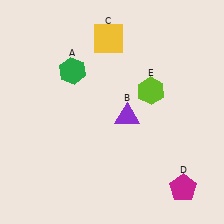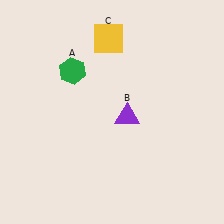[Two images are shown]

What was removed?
The magenta pentagon (D), the lime hexagon (E) were removed in Image 2.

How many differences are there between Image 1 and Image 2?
There are 2 differences between the two images.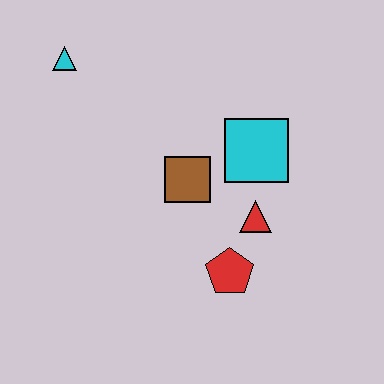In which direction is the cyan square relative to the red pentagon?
The cyan square is above the red pentagon.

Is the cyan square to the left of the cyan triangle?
No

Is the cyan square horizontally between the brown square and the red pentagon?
No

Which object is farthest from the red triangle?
The cyan triangle is farthest from the red triangle.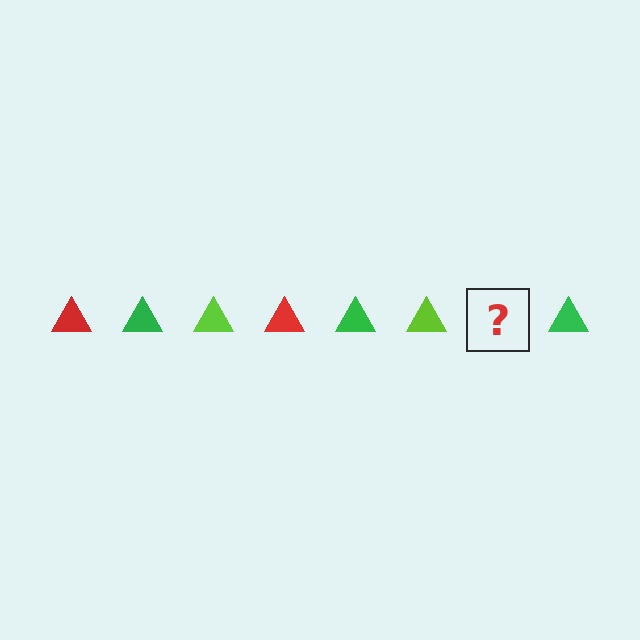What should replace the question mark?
The question mark should be replaced with a red triangle.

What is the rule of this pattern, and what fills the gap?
The rule is that the pattern cycles through red, green, lime triangles. The gap should be filled with a red triangle.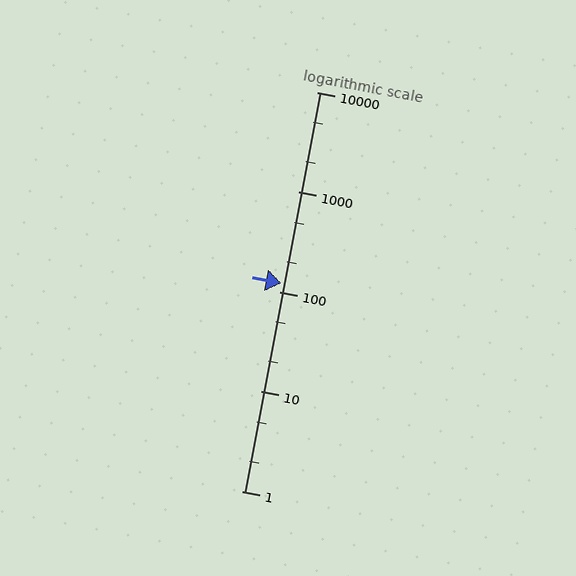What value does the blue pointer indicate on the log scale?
The pointer indicates approximately 120.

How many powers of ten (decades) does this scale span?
The scale spans 4 decades, from 1 to 10000.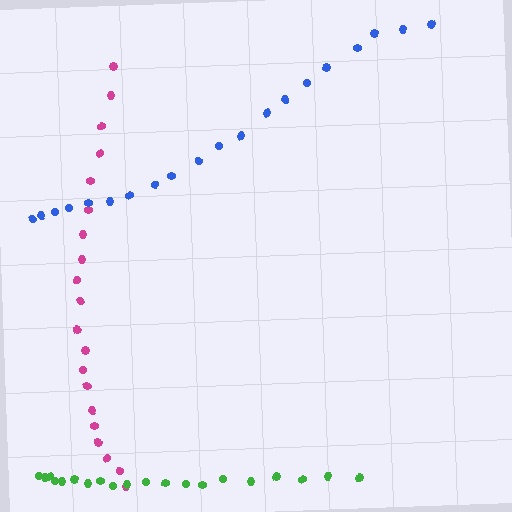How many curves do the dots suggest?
There are 3 distinct paths.